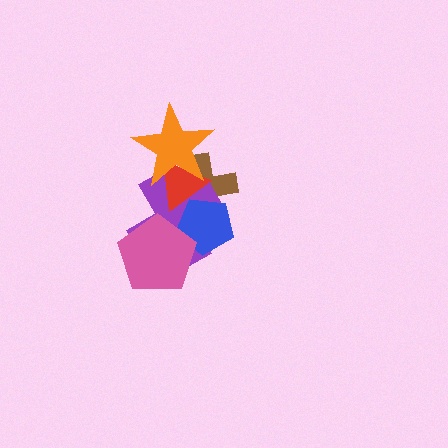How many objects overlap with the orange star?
3 objects overlap with the orange star.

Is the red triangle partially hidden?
Yes, it is partially covered by another shape.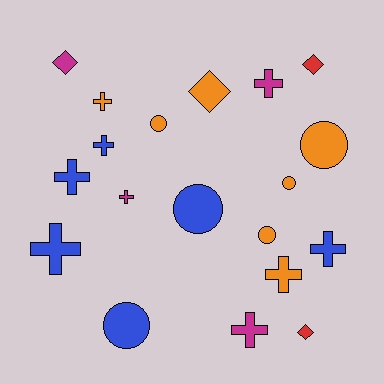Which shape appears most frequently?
Cross, with 9 objects.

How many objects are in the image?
There are 19 objects.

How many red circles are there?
There are no red circles.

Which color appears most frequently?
Orange, with 7 objects.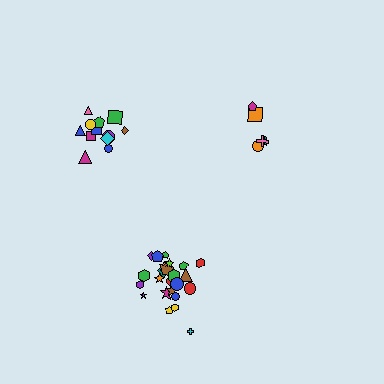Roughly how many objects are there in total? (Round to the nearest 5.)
Roughly 40 objects in total.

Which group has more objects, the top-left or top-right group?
The top-left group.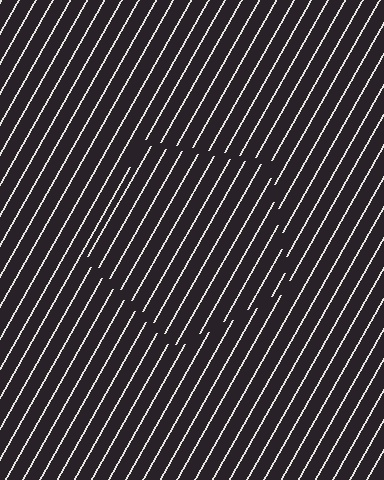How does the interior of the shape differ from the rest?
The interior of the shape contains the same grating, shifted by half a period — the contour is defined by the phase discontinuity where line-ends from the inner and outer gratings abut.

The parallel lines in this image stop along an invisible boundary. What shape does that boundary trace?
An illusory pentagon. The interior of the shape contains the same grating, shifted by half a period — the contour is defined by the phase discontinuity where line-ends from the inner and outer gratings abut.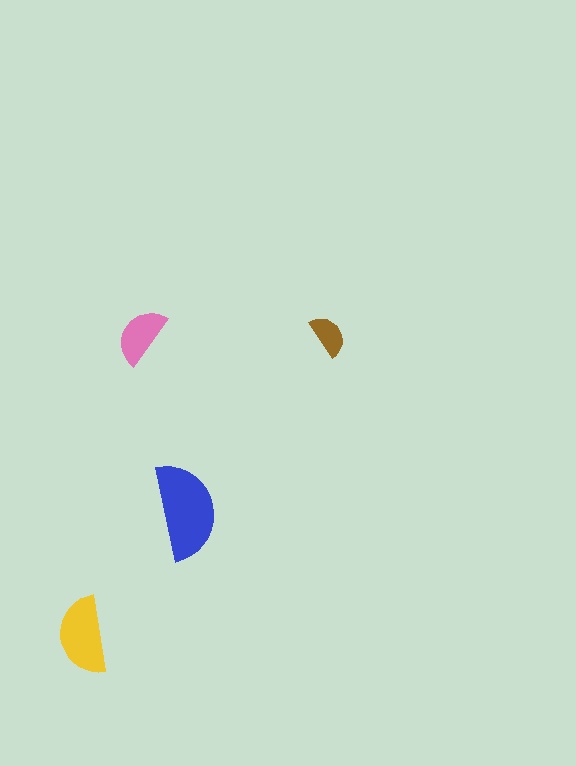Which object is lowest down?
The yellow semicircle is bottommost.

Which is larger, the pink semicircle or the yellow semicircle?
The yellow one.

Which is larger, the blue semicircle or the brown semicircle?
The blue one.